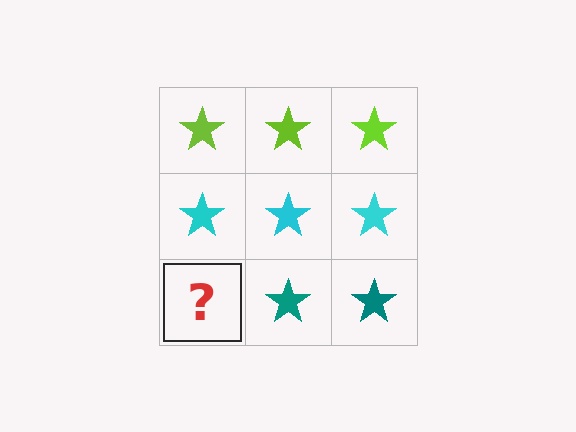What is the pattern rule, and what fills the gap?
The rule is that each row has a consistent color. The gap should be filled with a teal star.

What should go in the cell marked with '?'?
The missing cell should contain a teal star.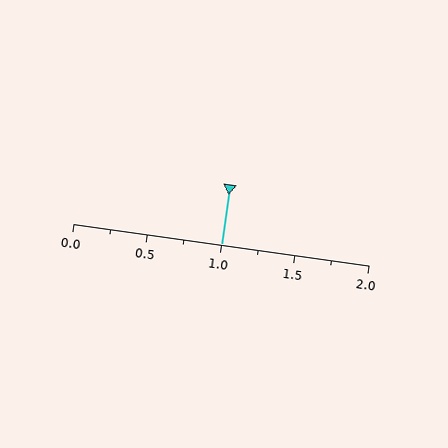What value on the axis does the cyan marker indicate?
The marker indicates approximately 1.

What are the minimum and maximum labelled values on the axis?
The axis runs from 0.0 to 2.0.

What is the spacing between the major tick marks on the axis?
The major ticks are spaced 0.5 apart.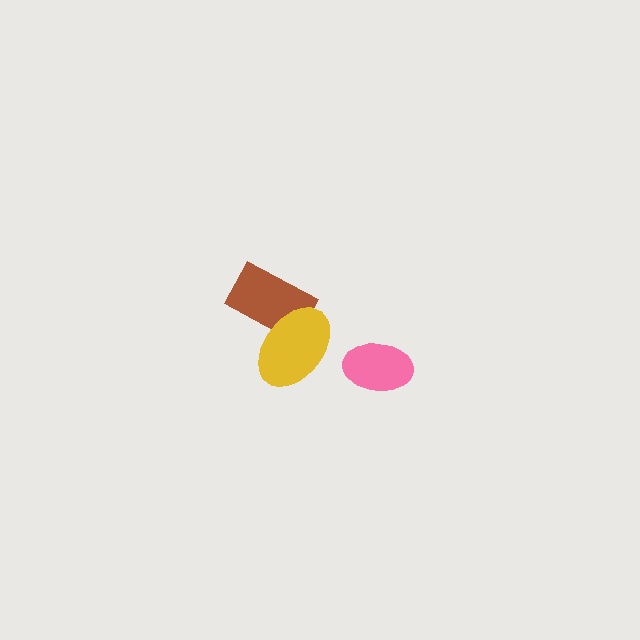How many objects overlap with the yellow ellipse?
1 object overlaps with the yellow ellipse.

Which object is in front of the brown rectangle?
The yellow ellipse is in front of the brown rectangle.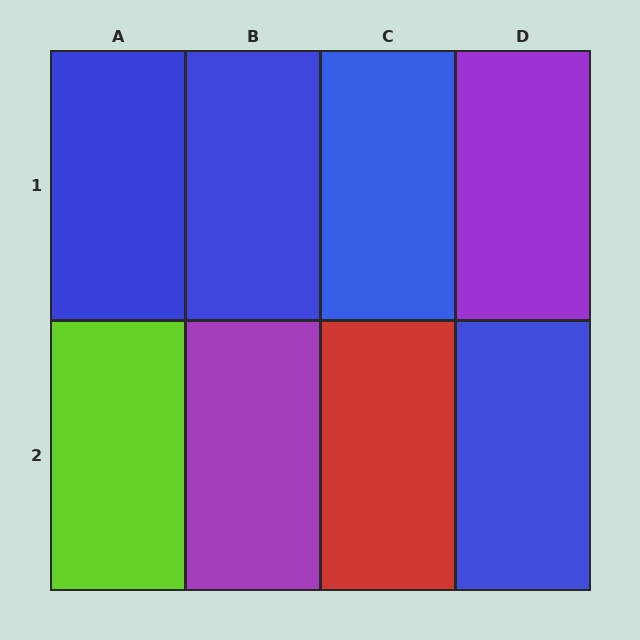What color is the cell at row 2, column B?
Purple.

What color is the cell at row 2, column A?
Lime.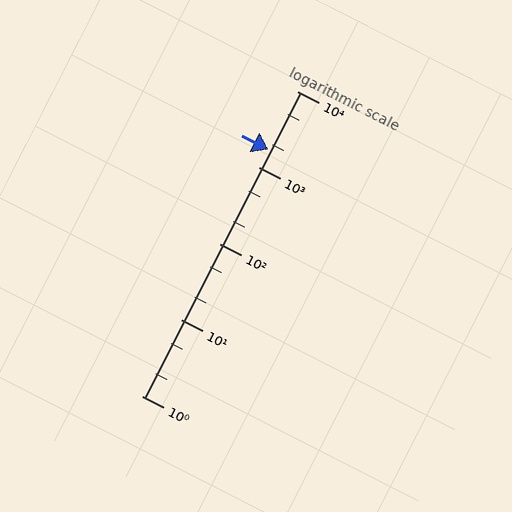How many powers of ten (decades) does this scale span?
The scale spans 4 decades, from 1 to 10000.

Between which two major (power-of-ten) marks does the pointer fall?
The pointer is between 1000 and 10000.